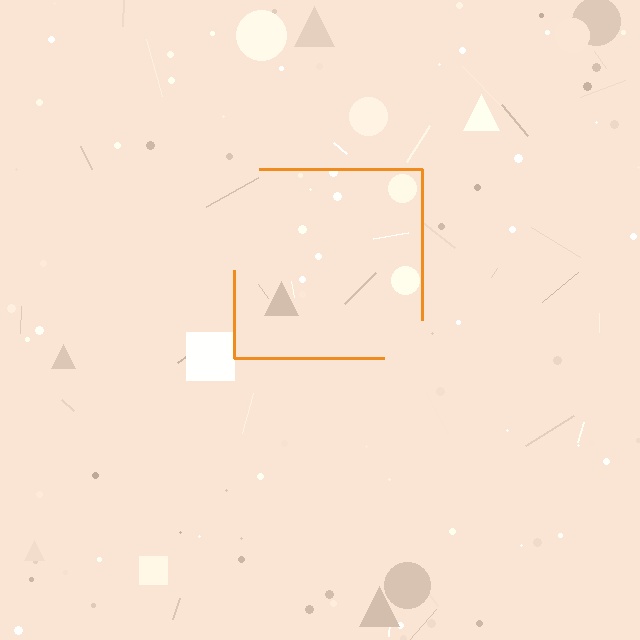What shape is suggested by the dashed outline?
The dashed outline suggests a square.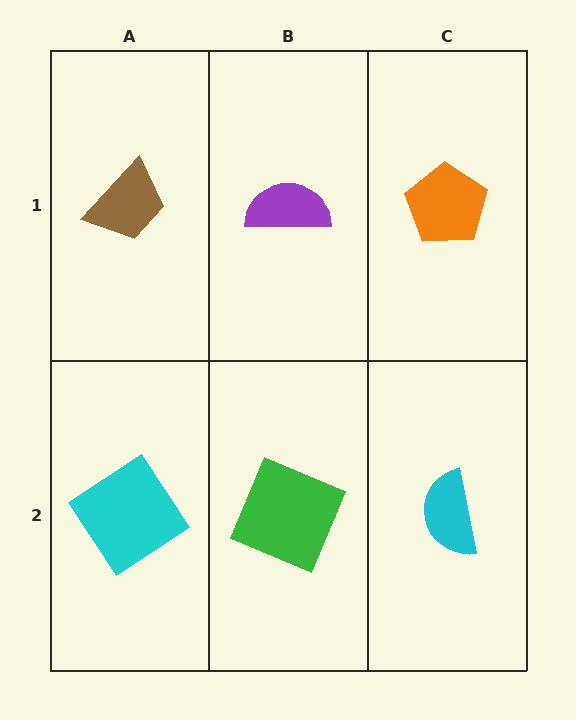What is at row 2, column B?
A green square.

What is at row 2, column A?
A cyan diamond.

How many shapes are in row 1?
3 shapes.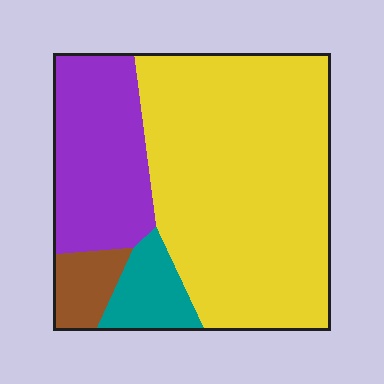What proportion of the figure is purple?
Purple takes up about one quarter (1/4) of the figure.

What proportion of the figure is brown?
Brown takes up about one tenth (1/10) of the figure.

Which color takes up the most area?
Yellow, at roughly 60%.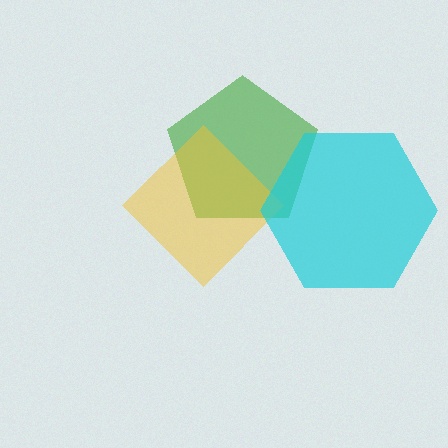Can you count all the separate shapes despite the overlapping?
Yes, there are 3 separate shapes.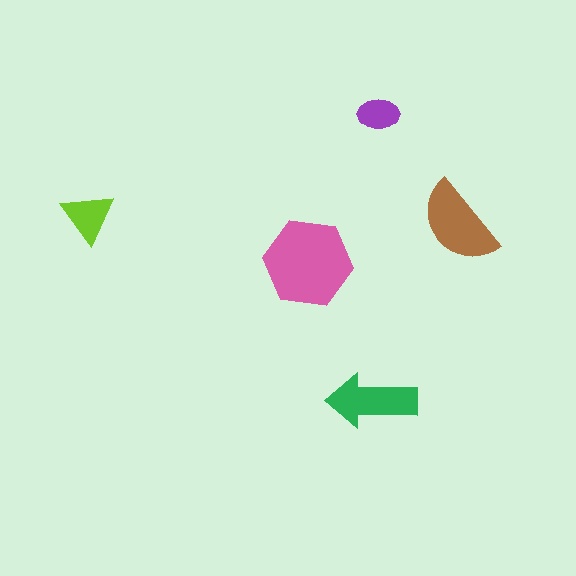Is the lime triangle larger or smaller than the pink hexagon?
Smaller.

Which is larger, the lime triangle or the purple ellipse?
The lime triangle.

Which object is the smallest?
The purple ellipse.